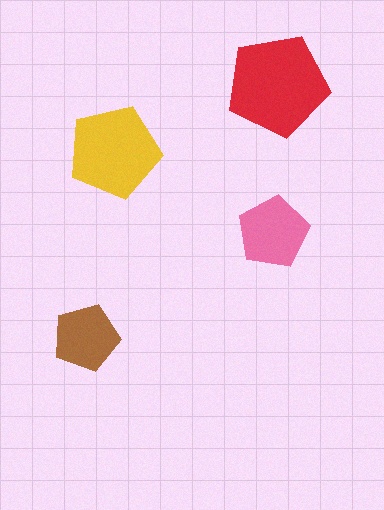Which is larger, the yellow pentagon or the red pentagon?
The red one.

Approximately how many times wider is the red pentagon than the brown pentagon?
About 1.5 times wider.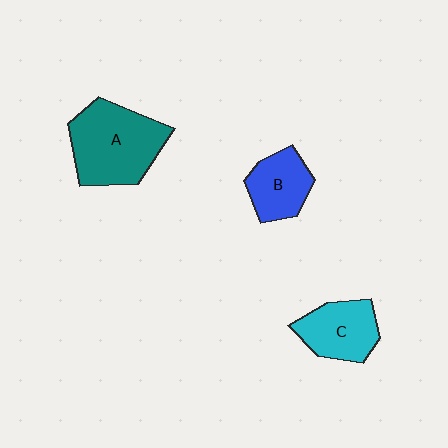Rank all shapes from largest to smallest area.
From largest to smallest: A (teal), C (cyan), B (blue).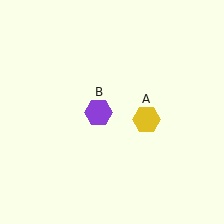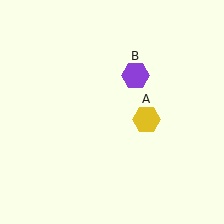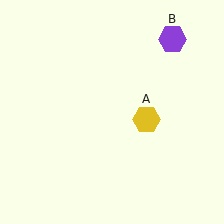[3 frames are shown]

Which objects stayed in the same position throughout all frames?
Yellow hexagon (object A) remained stationary.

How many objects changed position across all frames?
1 object changed position: purple hexagon (object B).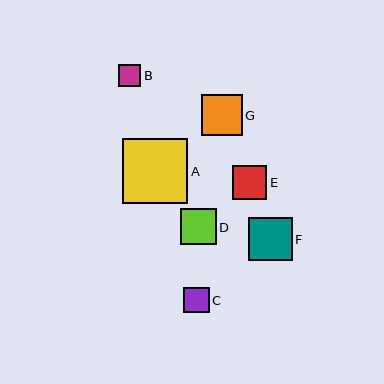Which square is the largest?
Square A is the largest with a size of approximately 65 pixels.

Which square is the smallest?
Square B is the smallest with a size of approximately 22 pixels.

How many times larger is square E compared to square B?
Square E is approximately 1.5 times the size of square B.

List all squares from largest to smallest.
From largest to smallest: A, F, G, D, E, C, B.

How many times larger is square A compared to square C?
Square A is approximately 2.6 times the size of square C.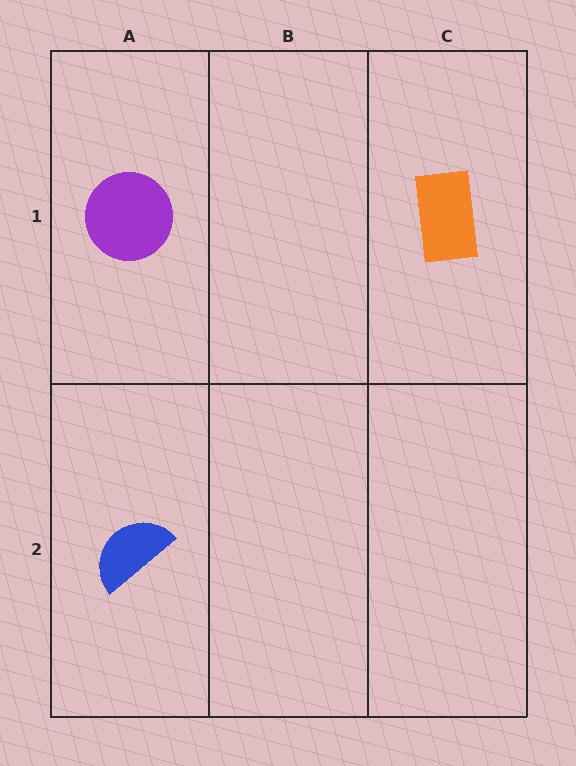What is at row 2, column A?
A blue semicircle.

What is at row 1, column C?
An orange rectangle.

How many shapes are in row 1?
2 shapes.